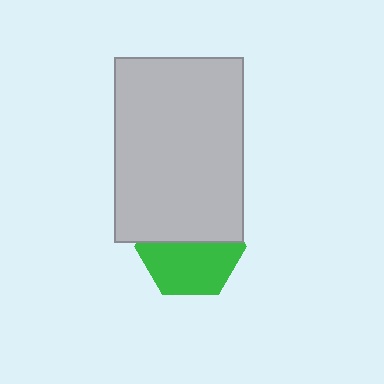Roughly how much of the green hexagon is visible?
About half of it is visible (roughly 54%).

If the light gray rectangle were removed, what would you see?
You would see the complete green hexagon.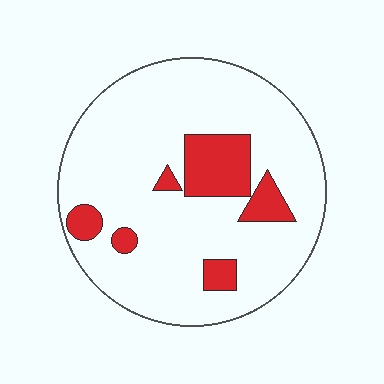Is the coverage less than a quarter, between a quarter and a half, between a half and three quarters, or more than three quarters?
Less than a quarter.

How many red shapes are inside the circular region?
6.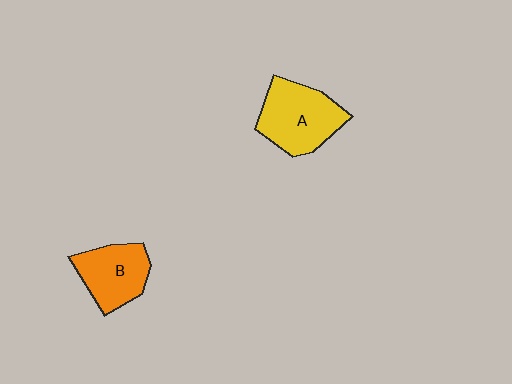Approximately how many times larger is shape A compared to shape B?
Approximately 1.2 times.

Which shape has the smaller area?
Shape B (orange).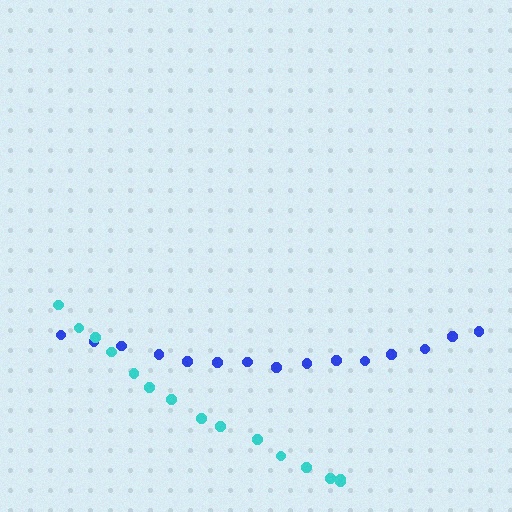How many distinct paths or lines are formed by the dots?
There are 2 distinct paths.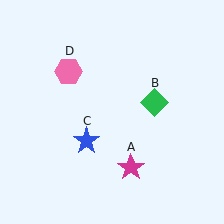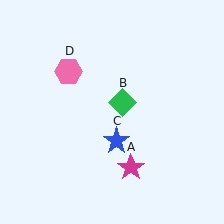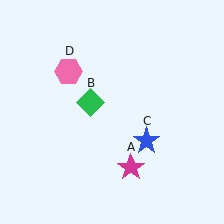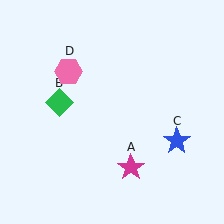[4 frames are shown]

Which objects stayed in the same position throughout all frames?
Magenta star (object A) and pink hexagon (object D) remained stationary.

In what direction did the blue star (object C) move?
The blue star (object C) moved right.